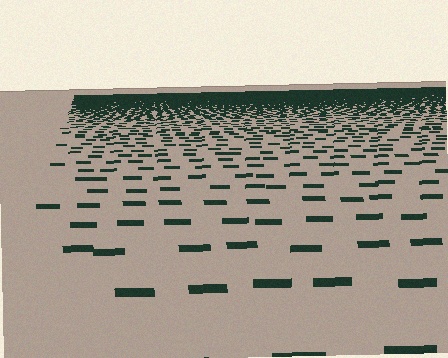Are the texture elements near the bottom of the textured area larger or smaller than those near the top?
Larger. Near the bottom, elements are closer to the viewer and appear at a bigger on-screen size.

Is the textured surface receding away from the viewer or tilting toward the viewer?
The surface is receding away from the viewer. Texture elements get smaller and denser toward the top.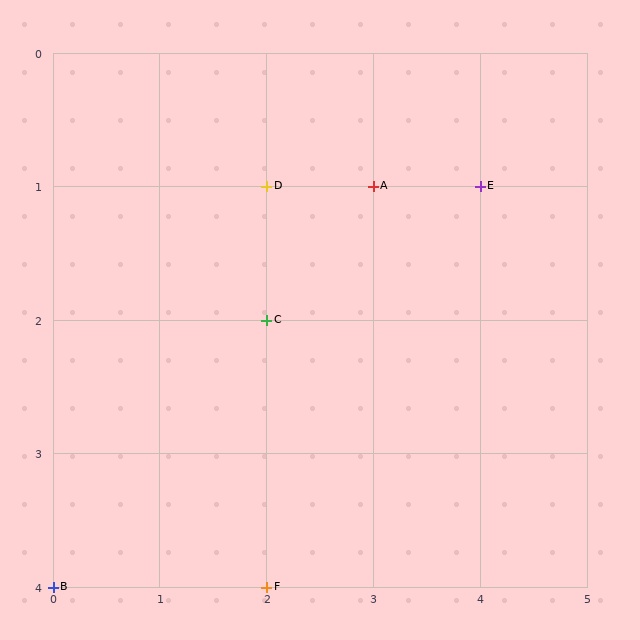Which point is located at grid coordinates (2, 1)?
Point D is at (2, 1).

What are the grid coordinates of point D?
Point D is at grid coordinates (2, 1).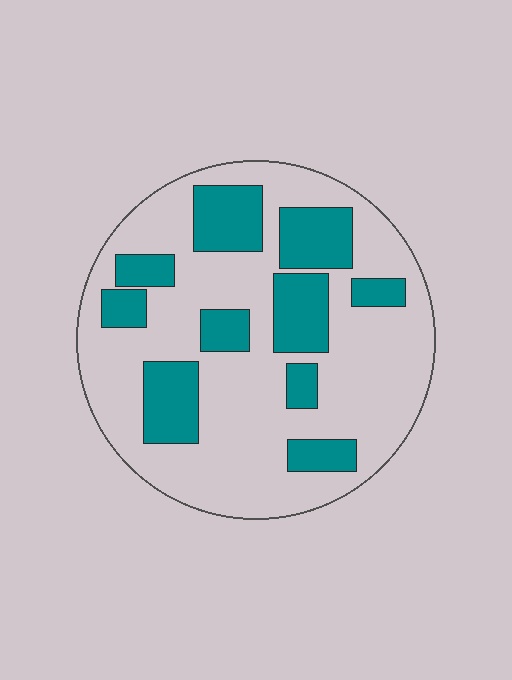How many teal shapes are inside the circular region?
10.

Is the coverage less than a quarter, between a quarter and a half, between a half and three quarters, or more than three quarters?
Between a quarter and a half.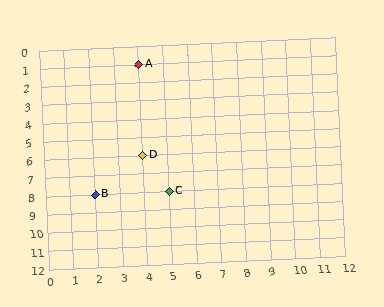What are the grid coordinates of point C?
Point C is at grid coordinates (5, 8).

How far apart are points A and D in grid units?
Points A and D are 5 rows apart.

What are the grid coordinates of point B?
Point B is at grid coordinates (2, 8).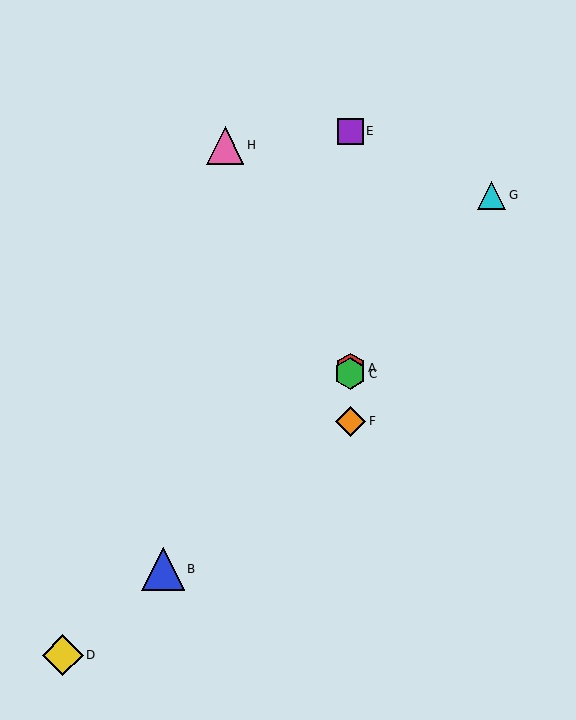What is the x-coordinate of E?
Object E is at x≈350.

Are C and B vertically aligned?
No, C is at x≈350 and B is at x≈163.